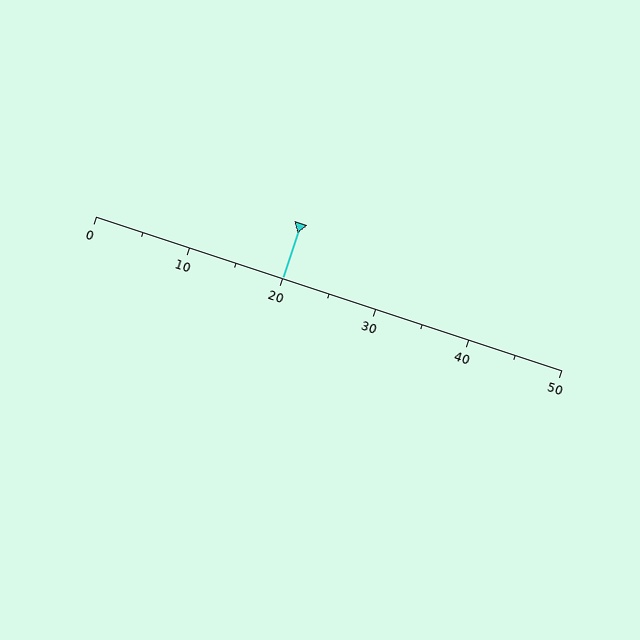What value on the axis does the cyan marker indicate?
The marker indicates approximately 20.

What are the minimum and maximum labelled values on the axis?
The axis runs from 0 to 50.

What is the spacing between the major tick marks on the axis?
The major ticks are spaced 10 apart.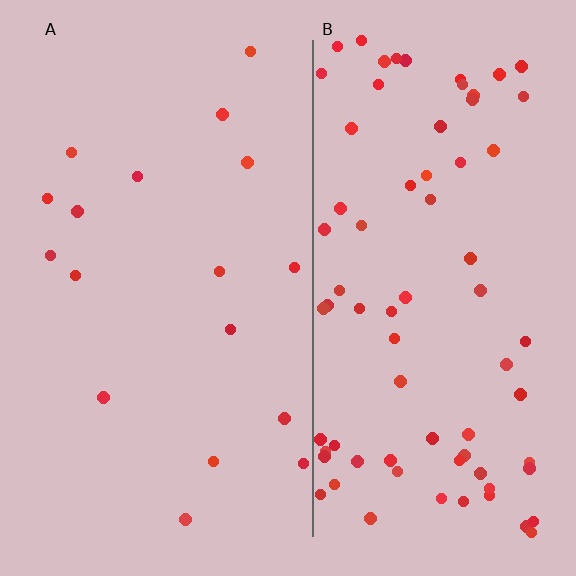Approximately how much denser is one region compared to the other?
Approximately 4.4× — region B over region A.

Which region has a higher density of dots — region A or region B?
B (the right).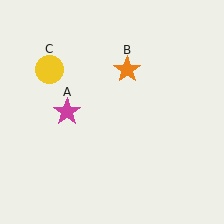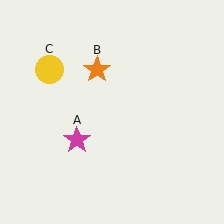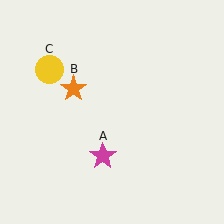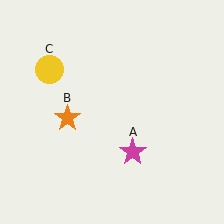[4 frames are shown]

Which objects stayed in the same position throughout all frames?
Yellow circle (object C) remained stationary.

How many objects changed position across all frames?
2 objects changed position: magenta star (object A), orange star (object B).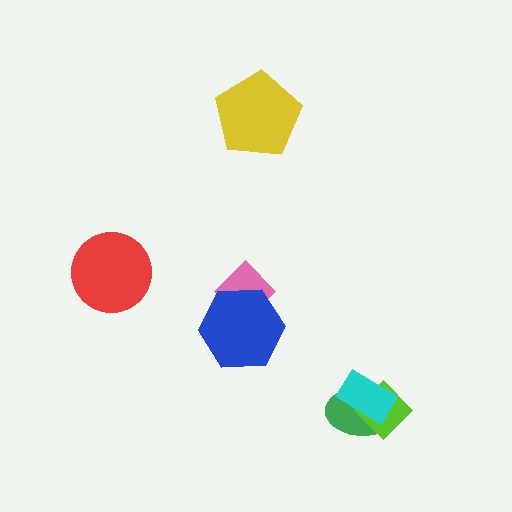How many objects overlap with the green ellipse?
2 objects overlap with the green ellipse.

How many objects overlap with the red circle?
0 objects overlap with the red circle.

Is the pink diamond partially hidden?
Yes, it is partially covered by another shape.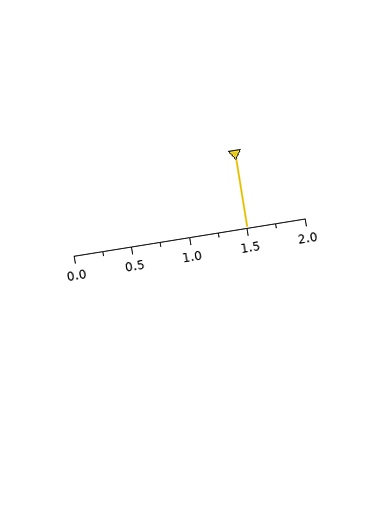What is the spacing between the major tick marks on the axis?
The major ticks are spaced 0.5 apart.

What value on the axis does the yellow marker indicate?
The marker indicates approximately 1.5.